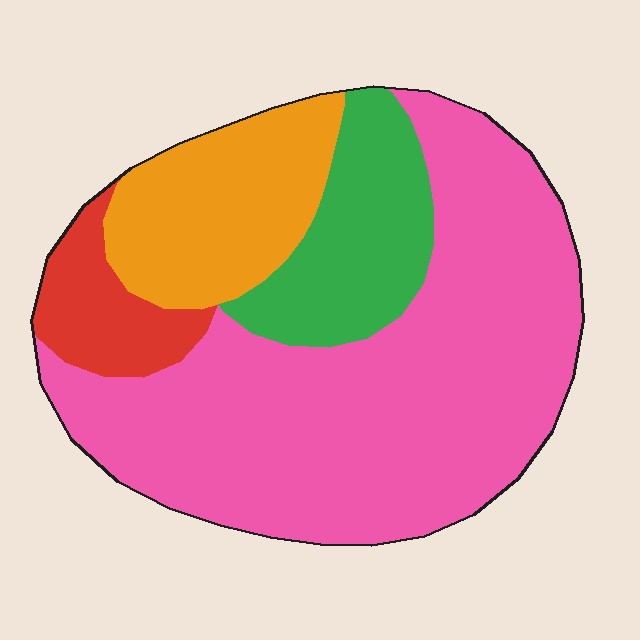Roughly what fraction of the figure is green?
Green takes up about one sixth (1/6) of the figure.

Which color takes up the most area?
Pink, at roughly 60%.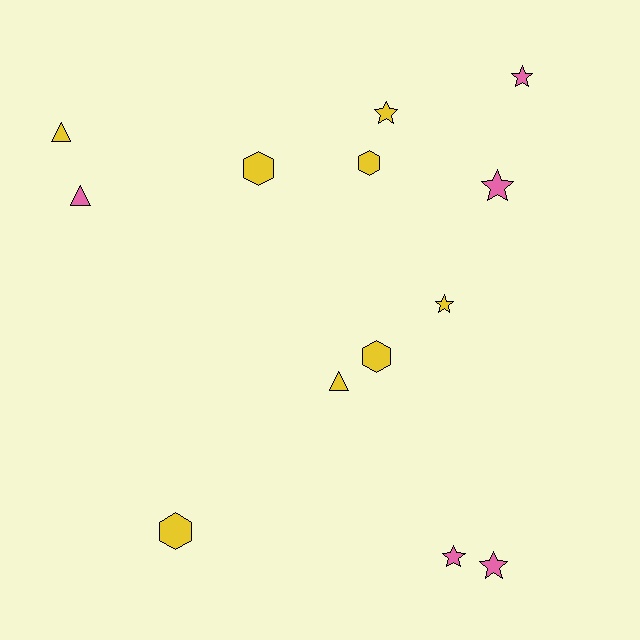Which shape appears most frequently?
Star, with 6 objects.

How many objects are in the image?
There are 13 objects.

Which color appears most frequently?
Yellow, with 8 objects.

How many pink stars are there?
There are 4 pink stars.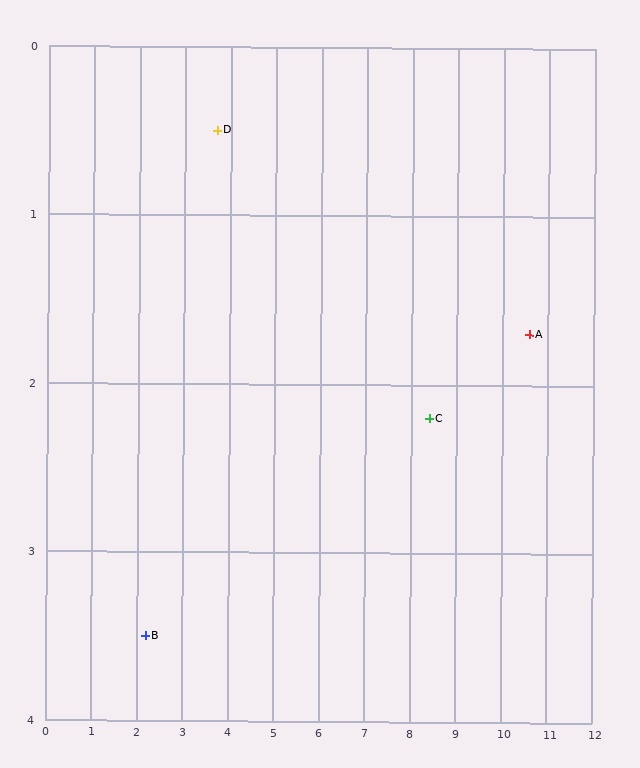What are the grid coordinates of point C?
Point C is at approximately (8.4, 2.2).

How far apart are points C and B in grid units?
Points C and B are about 6.3 grid units apart.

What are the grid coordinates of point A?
Point A is at approximately (10.6, 1.7).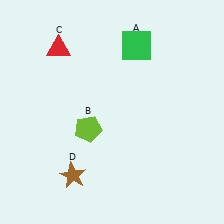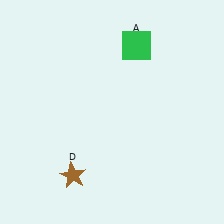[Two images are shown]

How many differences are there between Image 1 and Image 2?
There are 2 differences between the two images.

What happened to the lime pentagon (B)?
The lime pentagon (B) was removed in Image 2. It was in the bottom-left area of Image 1.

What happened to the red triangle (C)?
The red triangle (C) was removed in Image 2. It was in the top-left area of Image 1.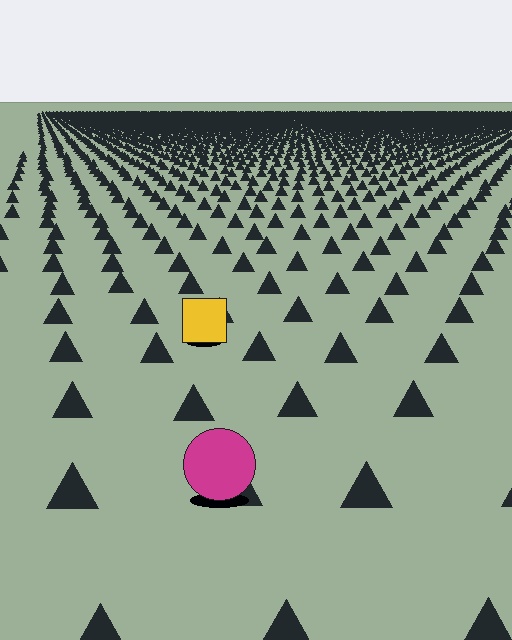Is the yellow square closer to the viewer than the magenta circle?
No. The magenta circle is closer — you can tell from the texture gradient: the ground texture is coarser near it.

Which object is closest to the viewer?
The magenta circle is closest. The texture marks near it are larger and more spread out.